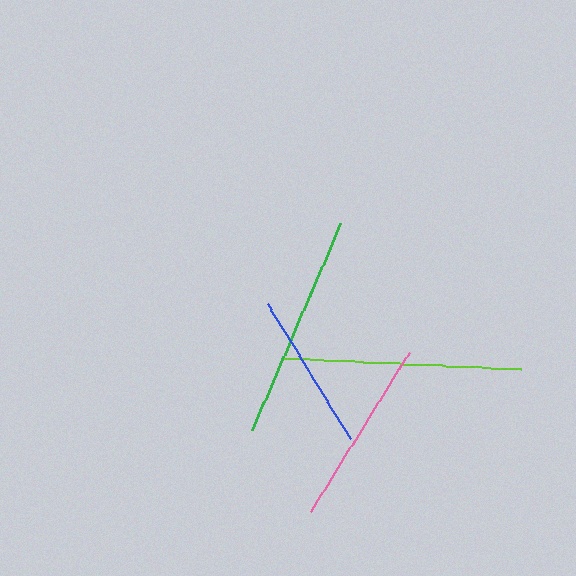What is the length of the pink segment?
The pink segment is approximately 186 pixels long.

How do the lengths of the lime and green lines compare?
The lime and green lines are approximately the same length.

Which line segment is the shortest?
The blue line is the shortest at approximately 159 pixels.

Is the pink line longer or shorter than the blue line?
The pink line is longer than the blue line.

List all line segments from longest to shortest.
From longest to shortest: lime, green, pink, blue.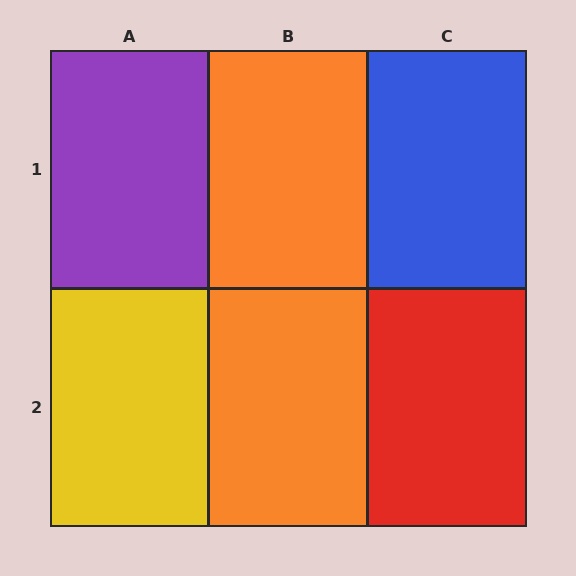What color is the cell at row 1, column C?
Blue.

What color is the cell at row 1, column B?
Orange.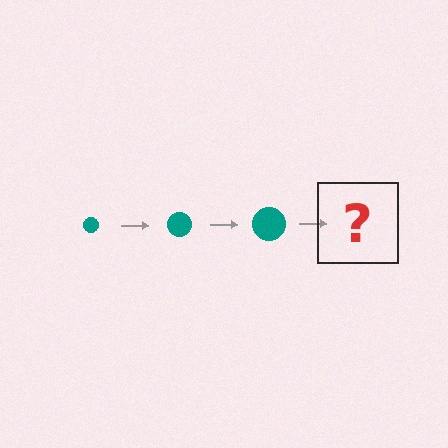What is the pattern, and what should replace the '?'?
The pattern is that the circle gets progressively larger each step. The '?' should be a teal circle, larger than the previous one.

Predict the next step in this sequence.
The next step is a teal circle, larger than the previous one.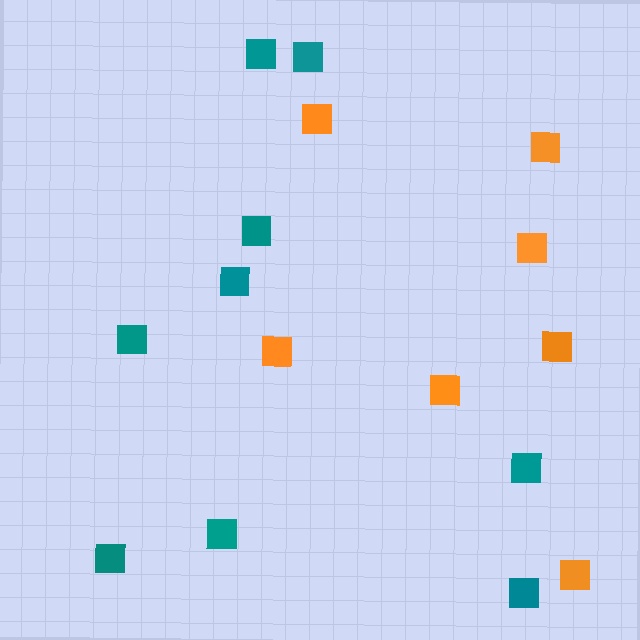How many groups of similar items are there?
There are 2 groups: one group of teal squares (9) and one group of orange squares (7).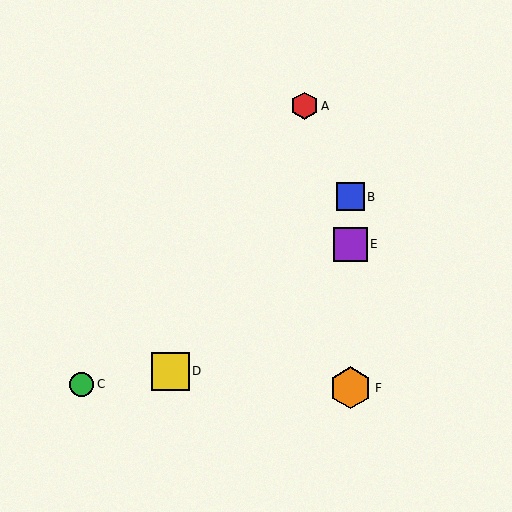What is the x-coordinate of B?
Object B is at x≈350.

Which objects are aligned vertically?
Objects B, E, F are aligned vertically.